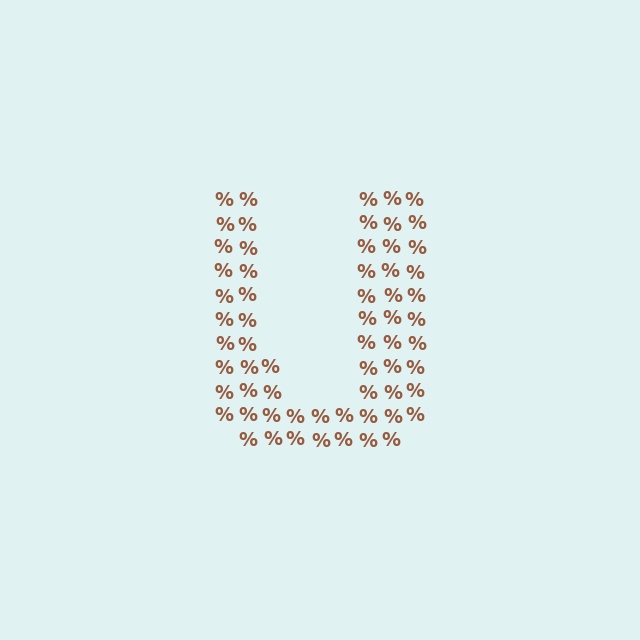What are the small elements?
The small elements are percent signs.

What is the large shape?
The large shape is the letter U.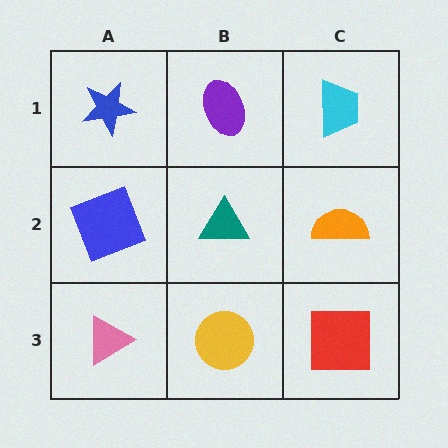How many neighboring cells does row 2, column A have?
3.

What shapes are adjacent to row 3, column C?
An orange semicircle (row 2, column C), a yellow circle (row 3, column B).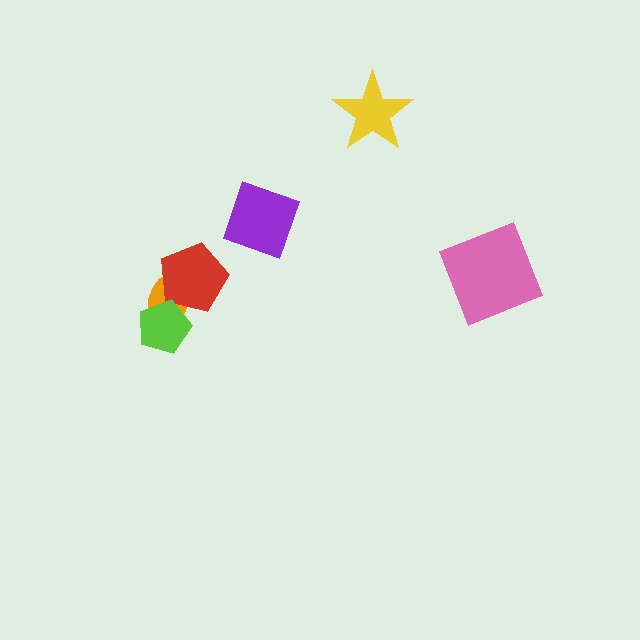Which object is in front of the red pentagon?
The lime pentagon is in front of the red pentagon.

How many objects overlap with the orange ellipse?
2 objects overlap with the orange ellipse.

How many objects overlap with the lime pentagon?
2 objects overlap with the lime pentagon.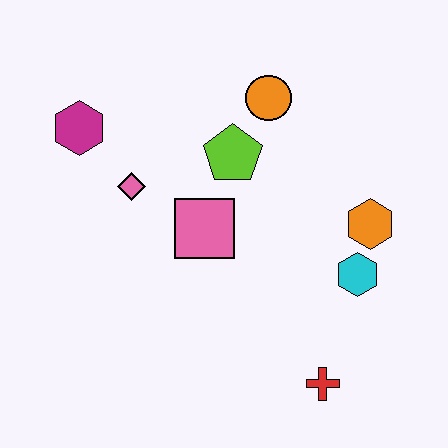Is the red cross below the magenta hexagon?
Yes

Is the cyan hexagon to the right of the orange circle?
Yes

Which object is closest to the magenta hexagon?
The pink diamond is closest to the magenta hexagon.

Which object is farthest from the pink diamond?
The red cross is farthest from the pink diamond.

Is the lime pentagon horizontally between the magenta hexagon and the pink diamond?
No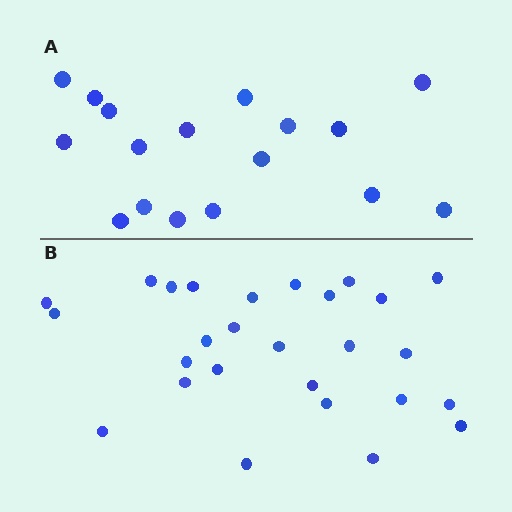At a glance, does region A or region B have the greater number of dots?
Region B (the bottom region) has more dots.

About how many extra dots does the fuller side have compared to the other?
Region B has roughly 10 or so more dots than region A.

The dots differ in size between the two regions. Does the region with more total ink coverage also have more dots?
No. Region A has more total ink coverage because its dots are larger, but region B actually contains more individual dots. Total area can be misleading — the number of items is what matters here.